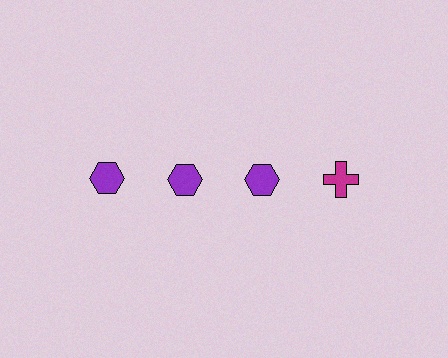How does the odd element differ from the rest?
It differs in both color (magenta instead of purple) and shape (cross instead of hexagon).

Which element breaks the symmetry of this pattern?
The magenta cross in the top row, second from right column breaks the symmetry. All other shapes are purple hexagons.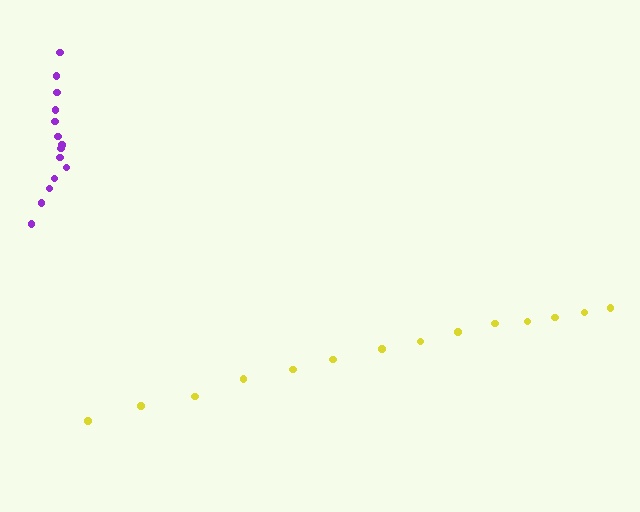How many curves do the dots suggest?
There are 2 distinct paths.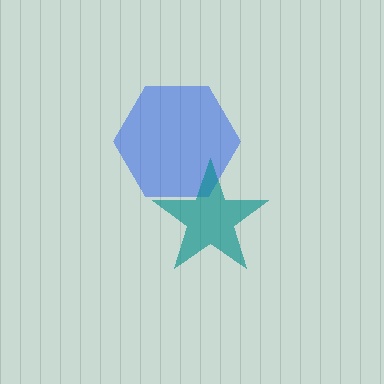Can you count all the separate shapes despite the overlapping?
Yes, there are 2 separate shapes.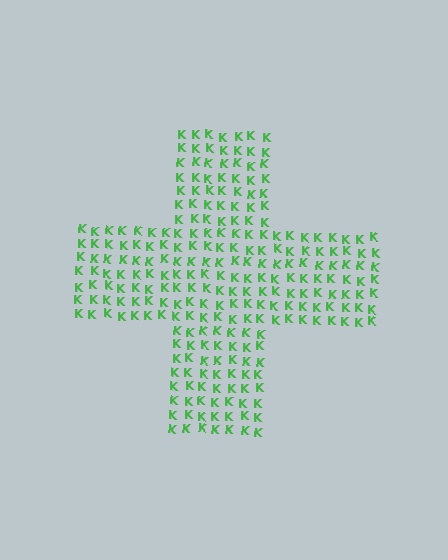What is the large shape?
The large shape is a cross.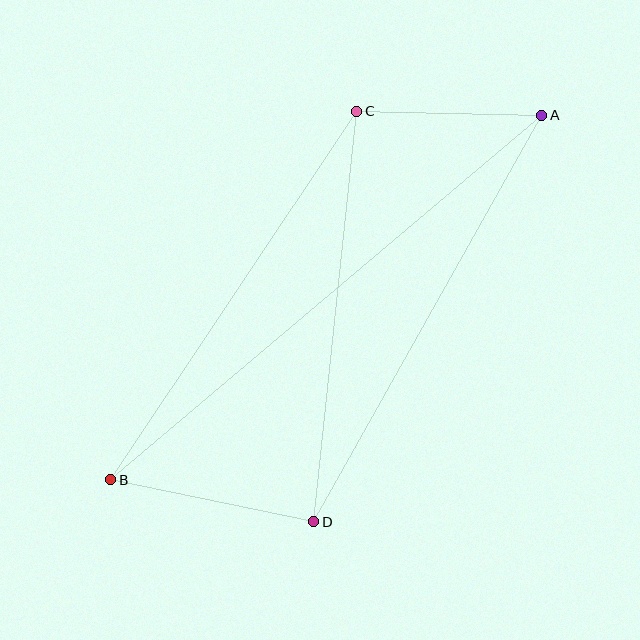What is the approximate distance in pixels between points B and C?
The distance between B and C is approximately 443 pixels.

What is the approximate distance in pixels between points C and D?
The distance between C and D is approximately 413 pixels.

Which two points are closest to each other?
Points A and C are closest to each other.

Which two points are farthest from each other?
Points A and B are farthest from each other.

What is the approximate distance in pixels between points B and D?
The distance between B and D is approximately 208 pixels.